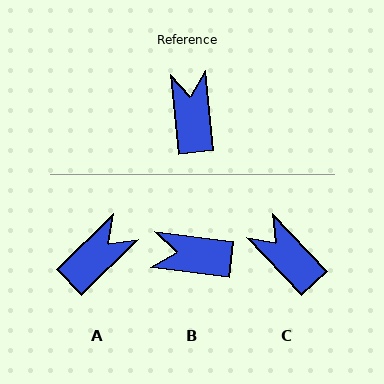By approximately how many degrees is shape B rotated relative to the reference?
Approximately 77 degrees counter-clockwise.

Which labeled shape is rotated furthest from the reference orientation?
B, about 77 degrees away.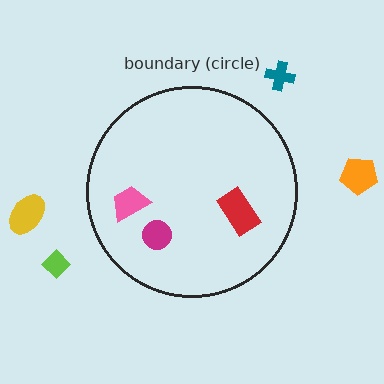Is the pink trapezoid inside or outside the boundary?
Inside.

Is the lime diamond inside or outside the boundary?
Outside.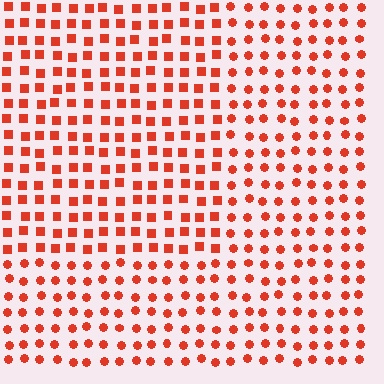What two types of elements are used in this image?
The image uses squares inside the rectangle region and circles outside it.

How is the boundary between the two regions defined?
The boundary is defined by a change in element shape: squares inside vs. circles outside. All elements share the same color and spacing.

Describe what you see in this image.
The image is filled with small red elements arranged in a uniform grid. A rectangle-shaped region contains squares, while the surrounding area contains circles. The boundary is defined purely by the change in element shape.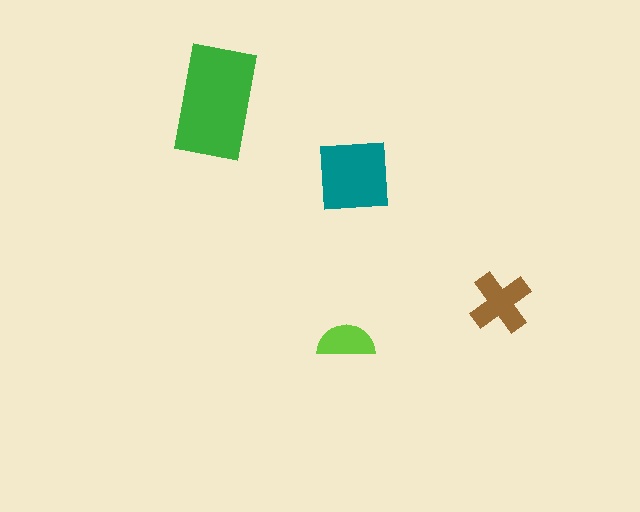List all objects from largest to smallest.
The green rectangle, the teal square, the brown cross, the lime semicircle.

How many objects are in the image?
There are 4 objects in the image.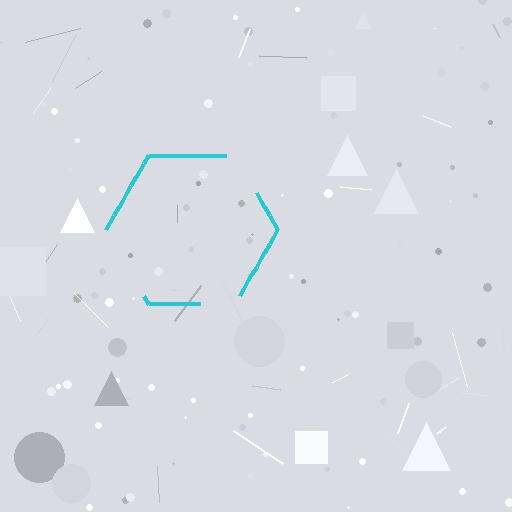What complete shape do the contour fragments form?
The contour fragments form a hexagon.